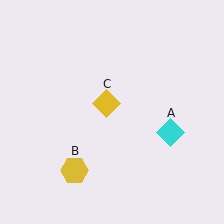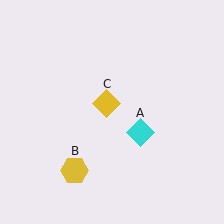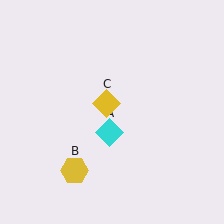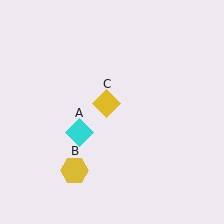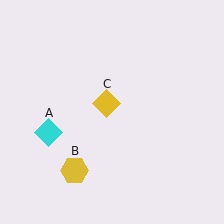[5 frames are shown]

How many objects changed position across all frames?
1 object changed position: cyan diamond (object A).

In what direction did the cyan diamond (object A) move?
The cyan diamond (object A) moved left.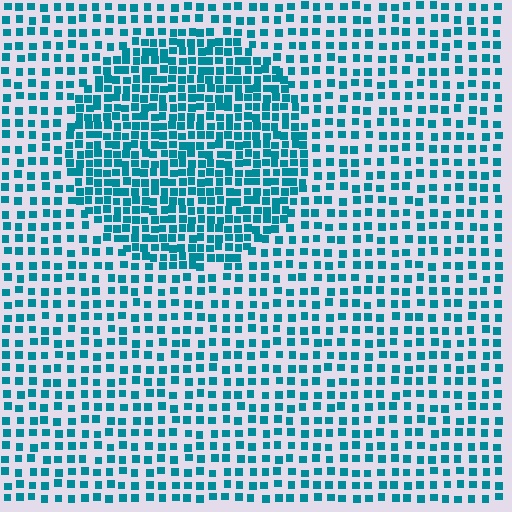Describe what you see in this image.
The image contains small teal elements arranged at two different densities. A circle-shaped region is visible where the elements are more densely packed than the surrounding area.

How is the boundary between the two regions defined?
The boundary is defined by a change in element density (approximately 1.9x ratio). All elements are the same color, size, and shape.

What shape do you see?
I see a circle.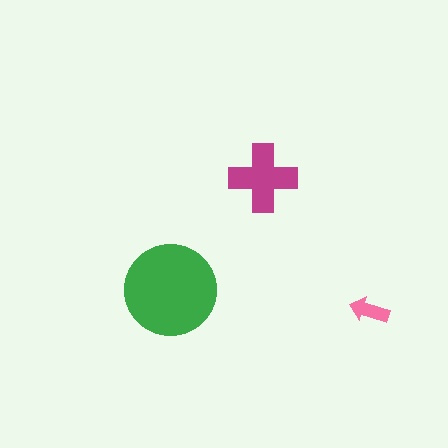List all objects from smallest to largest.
The pink arrow, the magenta cross, the green circle.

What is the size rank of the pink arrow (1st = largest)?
3rd.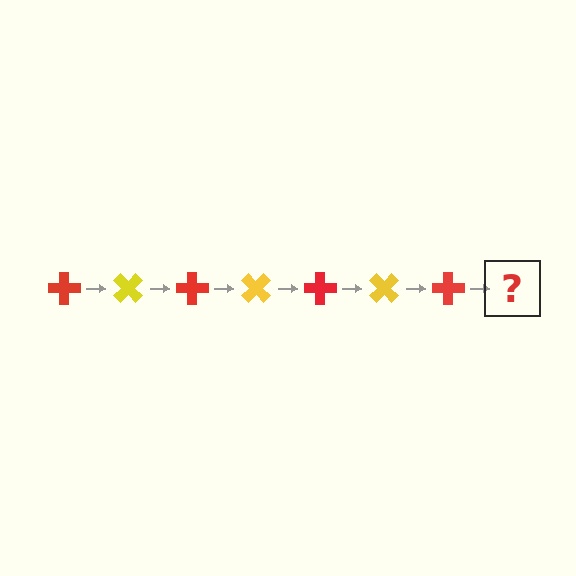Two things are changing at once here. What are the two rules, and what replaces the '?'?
The two rules are that it rotates 45 degrees each step and the color cycles through red and yellow. The '?' should be a yellow cross, rotated 315 degrees from the start.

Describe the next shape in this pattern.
It should be a yellow cross, rotated 315 degrees from the start.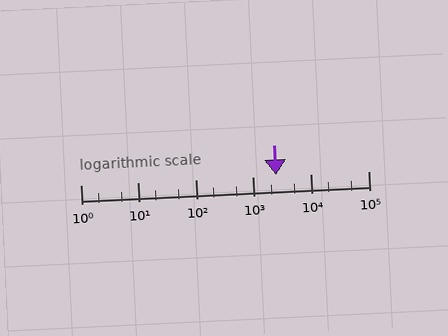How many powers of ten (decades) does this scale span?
The scale spans 5 decades, from 1 to 100000.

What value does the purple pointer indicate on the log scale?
The pointer indicates approximately 2500.